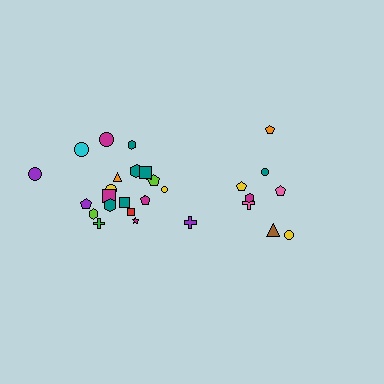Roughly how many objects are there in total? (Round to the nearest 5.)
Roughly 30 objects in total.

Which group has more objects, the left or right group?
The left group.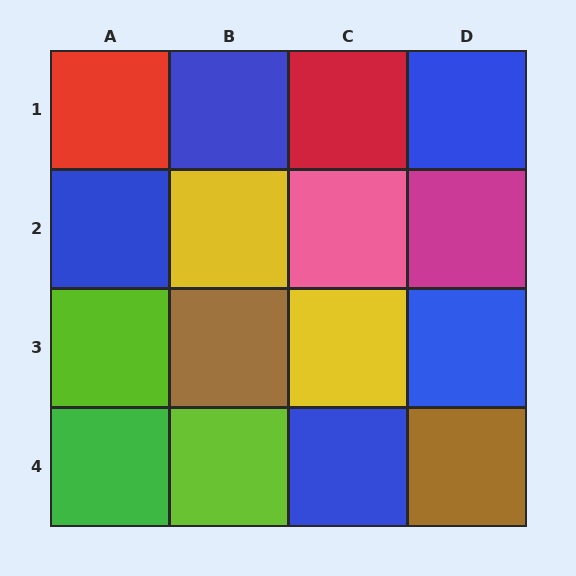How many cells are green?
1 cell is green.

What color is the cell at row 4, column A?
Green.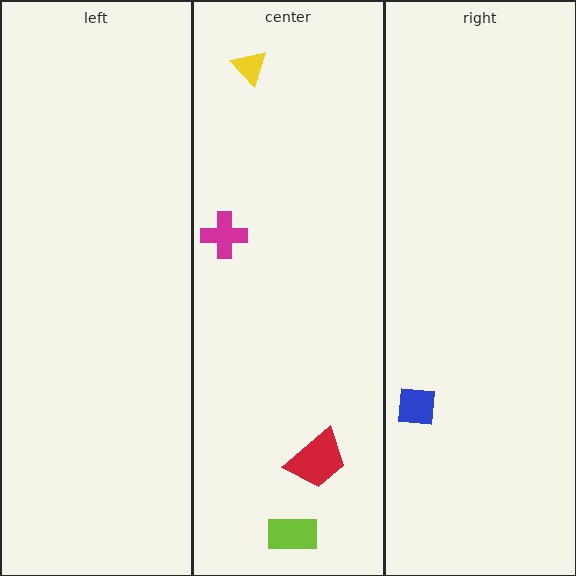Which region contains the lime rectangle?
The center region.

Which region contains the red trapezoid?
The center region.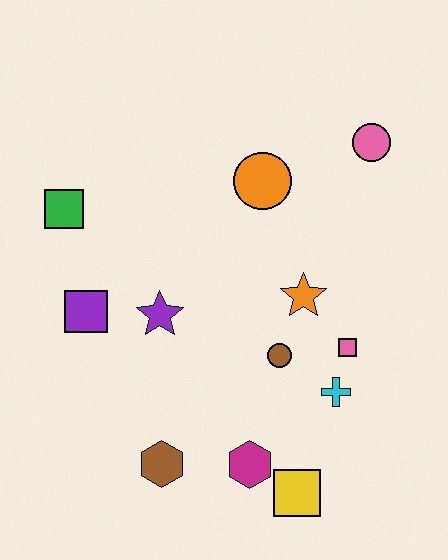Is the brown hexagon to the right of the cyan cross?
No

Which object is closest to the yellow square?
The magenta hexagon is closest to the yellow square.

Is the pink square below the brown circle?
No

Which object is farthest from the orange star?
The green square is farthest from the orange star.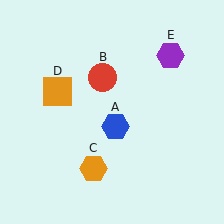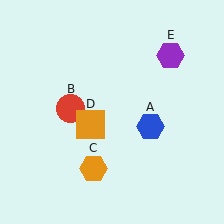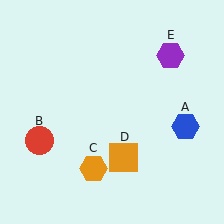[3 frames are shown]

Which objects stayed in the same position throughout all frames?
Orange hexagon (object C) and purple hexagon (object E) remained stationary.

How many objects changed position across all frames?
3 objects changed position: blue hexagon (object A), red circle (object B), orange square (object D).